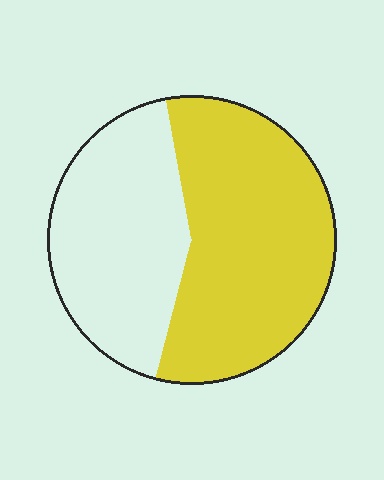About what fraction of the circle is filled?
About three fifths (3/5).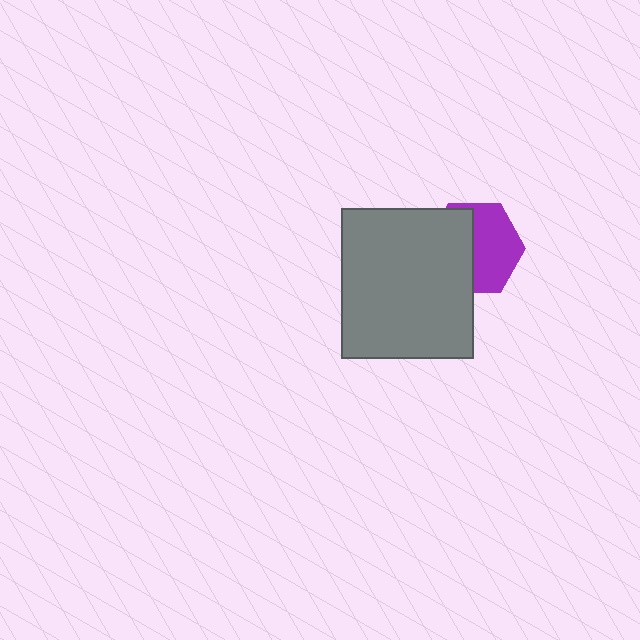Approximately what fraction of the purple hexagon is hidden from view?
Roughly 48% of the purple hexagon is hidden behind the gray rectangle.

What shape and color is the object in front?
The object in front is a gray rectangle.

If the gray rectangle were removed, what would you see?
You would see the complete purple hexagon.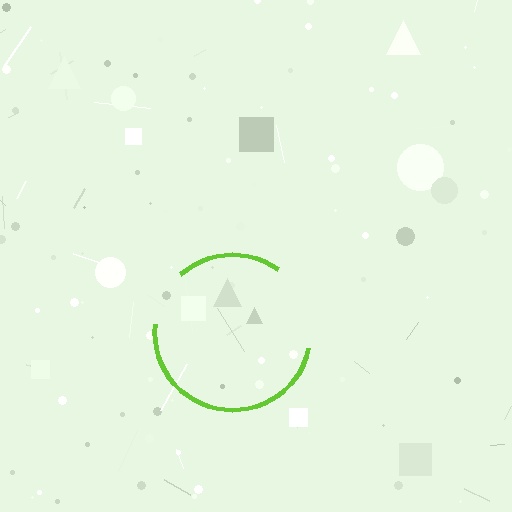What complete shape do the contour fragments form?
The contour fragments form a circle.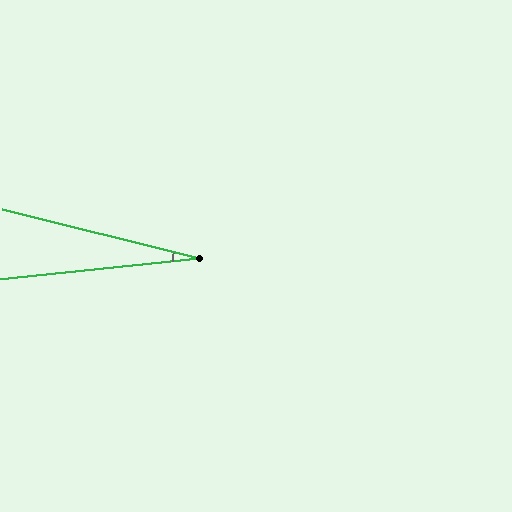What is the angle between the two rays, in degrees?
Approximately 20 degrees.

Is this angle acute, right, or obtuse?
It is acute.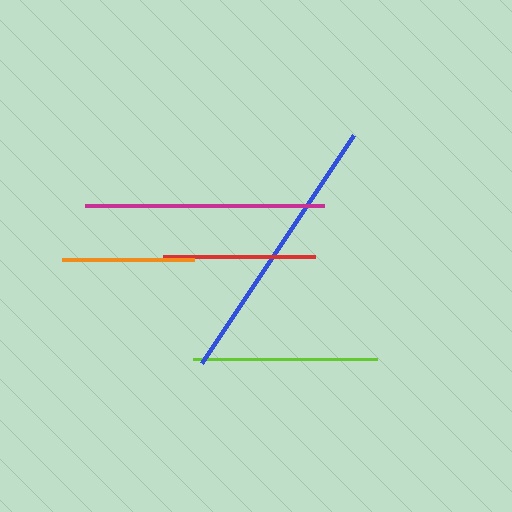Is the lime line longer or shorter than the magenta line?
The magenta line is longer than the lime line.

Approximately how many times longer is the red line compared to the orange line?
The red line is approximately 1.2 times the length of the orange line.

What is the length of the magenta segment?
The magenta segment is approximately 239 pixels long.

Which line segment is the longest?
The blue line is the longest at approximately 273 pixels.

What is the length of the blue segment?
The blue segment is approximately 273 pixels long.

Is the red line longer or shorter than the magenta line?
The magenta line is longer than the red line.